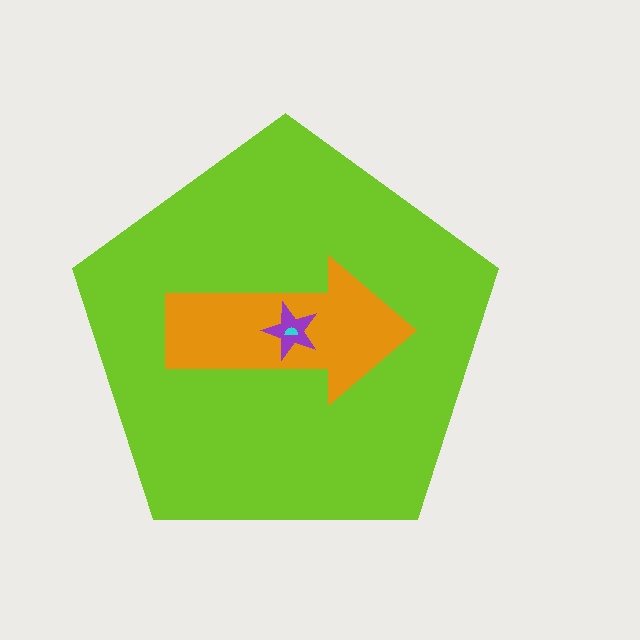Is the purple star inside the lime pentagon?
Yes.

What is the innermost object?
The cyan semicircle.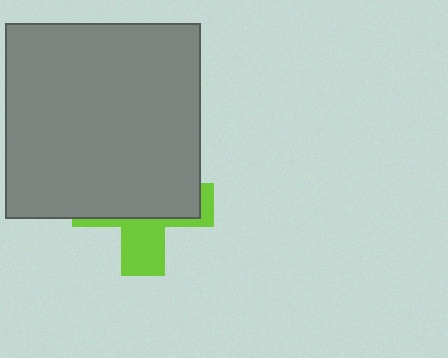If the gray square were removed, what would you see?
You would see the complete lime cross.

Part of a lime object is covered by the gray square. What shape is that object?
It is a cross.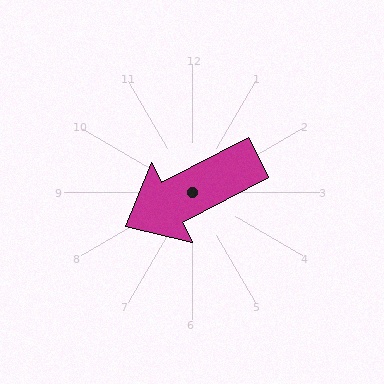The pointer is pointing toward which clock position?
Roughly 8 o'clock.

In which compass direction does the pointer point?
Southwest.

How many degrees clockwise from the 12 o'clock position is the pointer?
Approximately 243 degrees.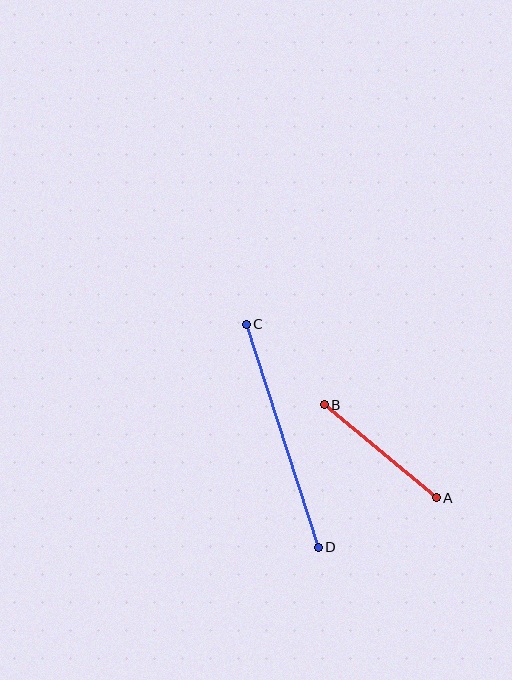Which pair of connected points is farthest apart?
Points C and D are farthest apart.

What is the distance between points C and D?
The distance is approximately 234 pixels.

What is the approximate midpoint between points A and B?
The midpoint is at approximately (380, 451) pixels.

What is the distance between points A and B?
The distance is approximately 146 pixels.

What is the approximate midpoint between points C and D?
The midpoint is at approximately (282, 436) pixels.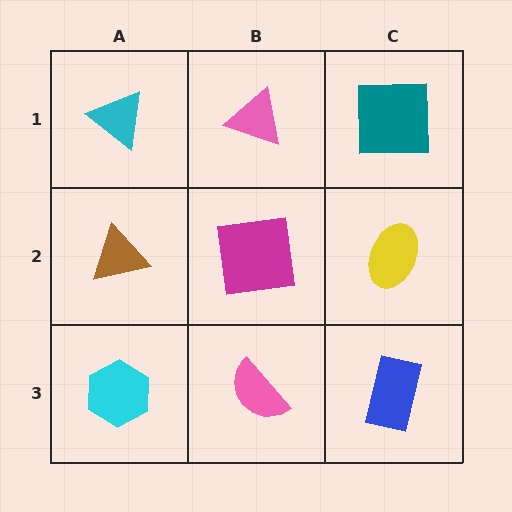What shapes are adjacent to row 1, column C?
A yellow ellipse (row 2, column C), a pink triangle (row 1, column B).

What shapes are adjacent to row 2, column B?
A pink triangle (row 1, column B), a pink semicircle (row 3, column B), a brown triangle (row 2, column A), a yellow ellipse (row 2, column C).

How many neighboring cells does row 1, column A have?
2.